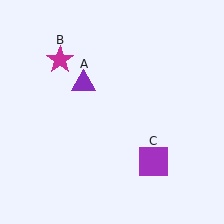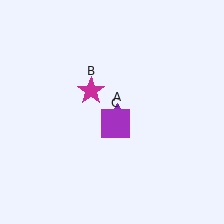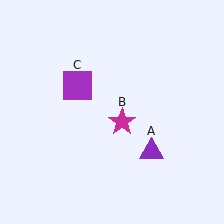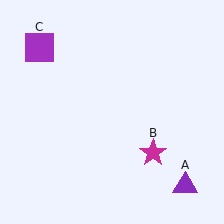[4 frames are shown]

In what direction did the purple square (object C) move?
The purple square (object C) moved up and to the left.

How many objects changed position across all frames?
3 objects changed position: purple triangle (object A), magenta star (object B), purple square (object C).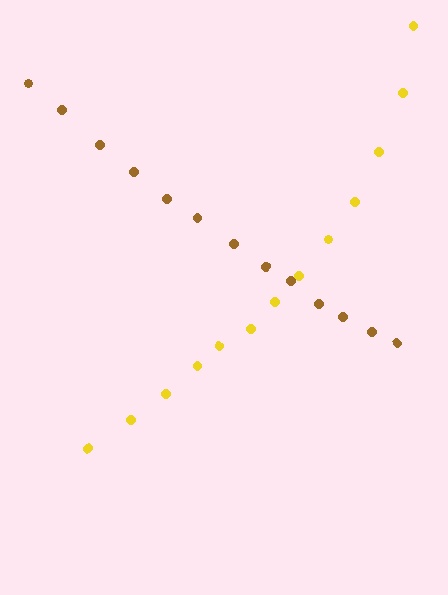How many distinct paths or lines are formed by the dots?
There are 2 distinct paths.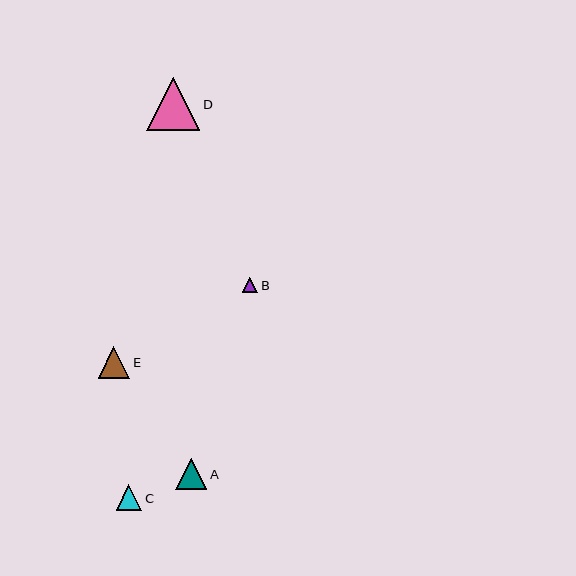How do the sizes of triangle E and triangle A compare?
Triangle E and triangle A are approximately the same size.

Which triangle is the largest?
Triangle D is the largest with a size of approximately 53 pixels.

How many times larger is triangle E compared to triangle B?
Triangle E is approximately 2.1 times the size of triangle B.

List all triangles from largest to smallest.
From largest to smallest: D, E, A, C, B.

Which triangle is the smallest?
Triangle B is the smallest with a size of approximately 15 pixels.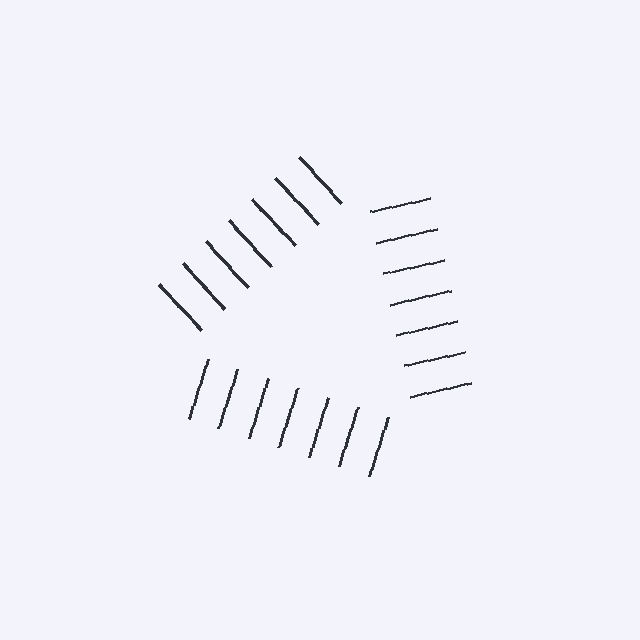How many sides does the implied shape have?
3 sides — the line-ends trace a triangle.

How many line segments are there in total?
21 — 7 along each of the 3 edges.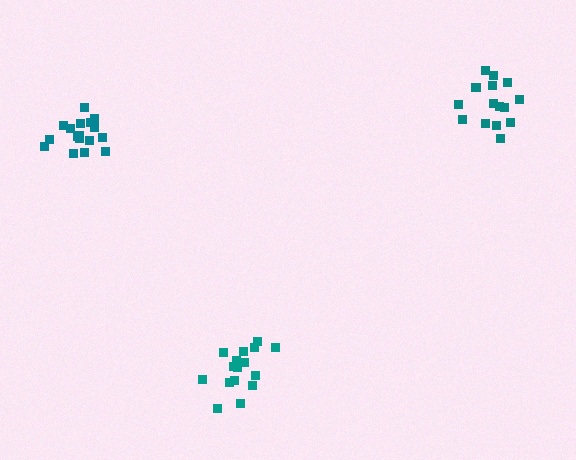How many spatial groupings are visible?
There are 3 spatial groupings.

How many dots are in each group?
Group 1: 17 dots, Group 2: 16 dots, Group 3: 16 dots (49 total).